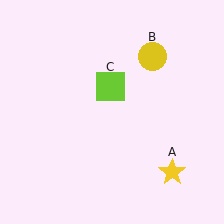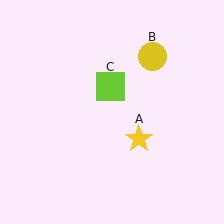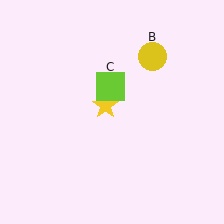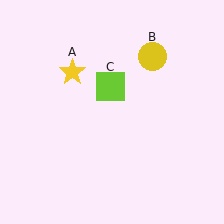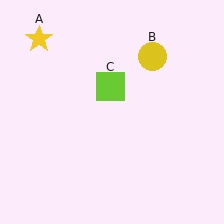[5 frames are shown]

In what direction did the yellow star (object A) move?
The yellow star (object A) moved up and to the left.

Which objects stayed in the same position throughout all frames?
Yellow circle (object B) and lime square (object C) remained stationary.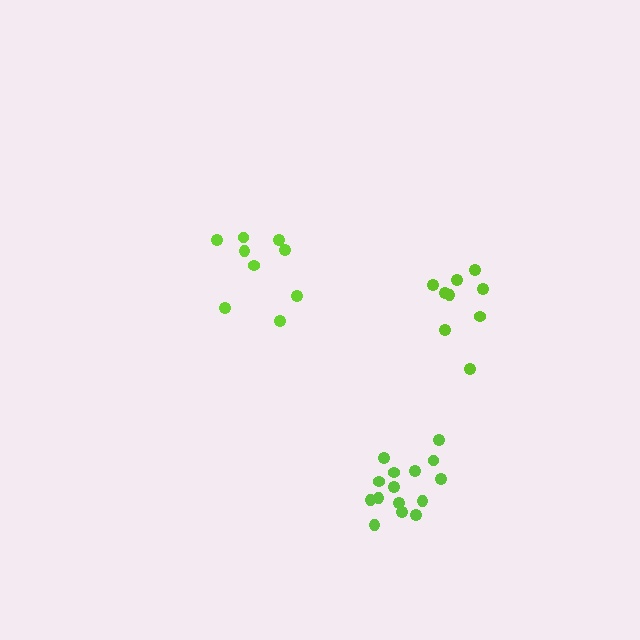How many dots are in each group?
Group 1: 9 dots, Group 2: 9 dots, Group 3: 15 dots (33 total).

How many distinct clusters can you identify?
There are 3 distinct clusters.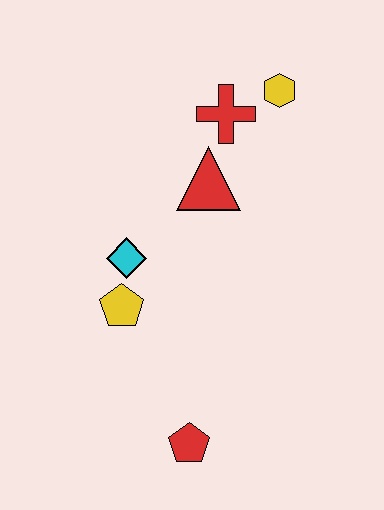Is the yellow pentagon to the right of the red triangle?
No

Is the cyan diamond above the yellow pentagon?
Yes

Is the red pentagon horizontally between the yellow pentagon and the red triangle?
Yes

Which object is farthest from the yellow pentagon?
The yellow hexagon is farthest from the yellow pentagon.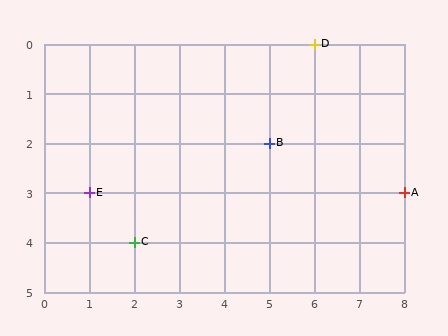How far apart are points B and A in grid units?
Points B and A are 3 columns and 1 row apart (about 3.2 grid units diagonally).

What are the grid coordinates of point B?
Point B is at grid coordinates (5, 2).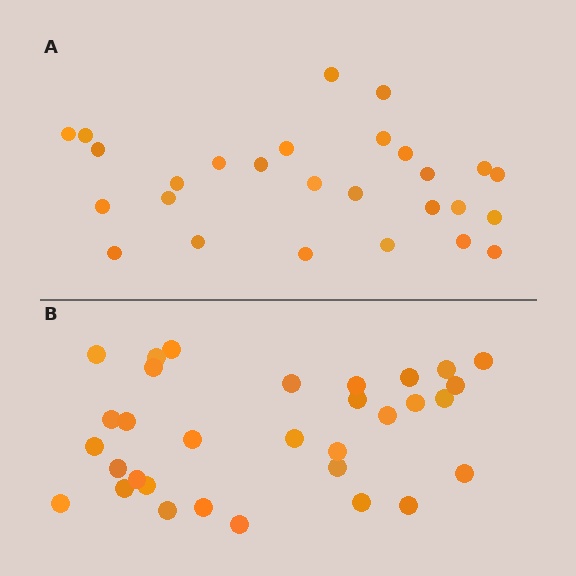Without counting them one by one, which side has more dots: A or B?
Region B (the bottom region) has more dots.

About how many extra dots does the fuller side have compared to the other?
Region B has about 5 more dots than region A.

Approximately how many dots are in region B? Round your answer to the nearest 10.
About 30 dots. (The exact count is 32, which rounds to 30.)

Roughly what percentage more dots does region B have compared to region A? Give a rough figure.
About 20% more.